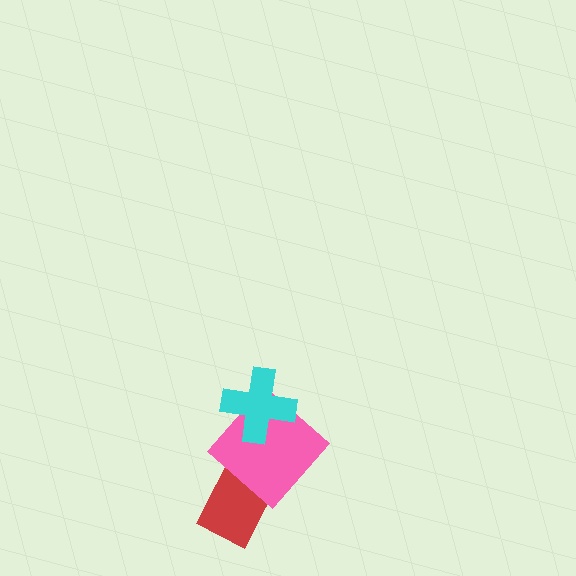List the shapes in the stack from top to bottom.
From top to bottom: the cyan cross, the pink diamond, the red rectangle.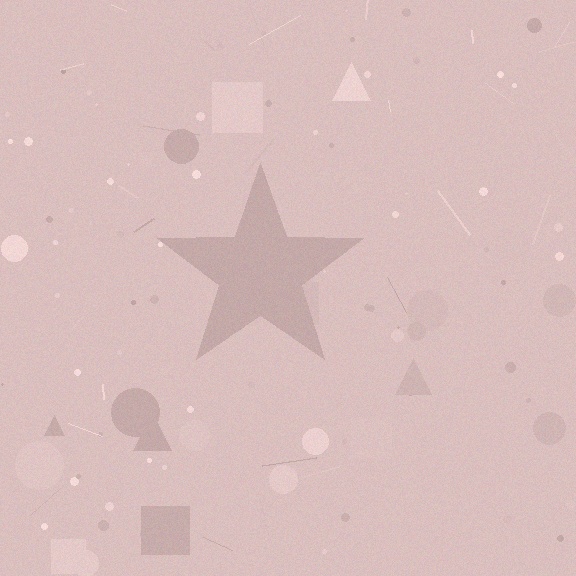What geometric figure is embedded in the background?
A star is embedded in the background.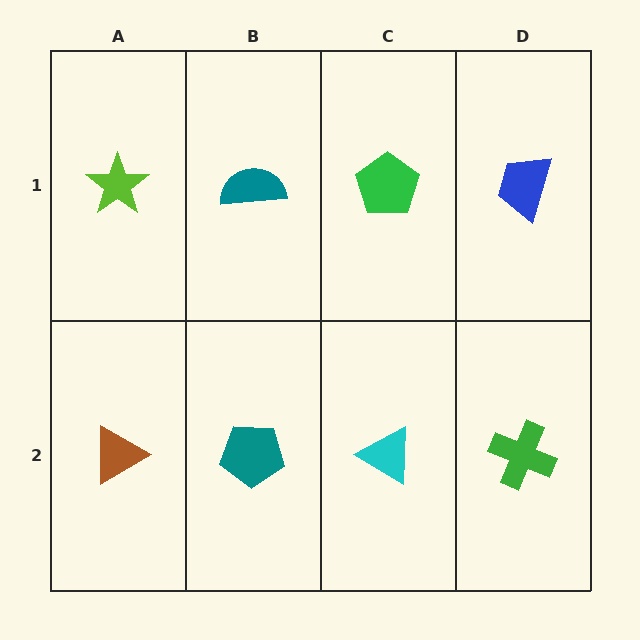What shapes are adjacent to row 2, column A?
A lime star (row 1, column A), a teal pentagon (row 2, column B).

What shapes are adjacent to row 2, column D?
A blue trapezoid (row 1, column D), a cyan triangle (row 2, column C).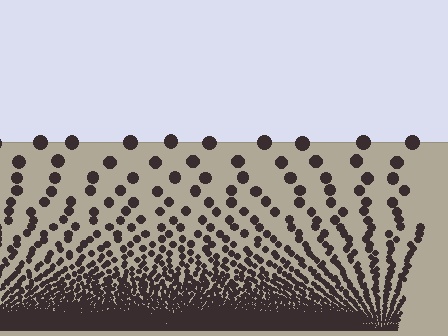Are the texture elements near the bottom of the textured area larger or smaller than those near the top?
Smaller. The gradient is inverted — elements near the bottom are smaller and denser.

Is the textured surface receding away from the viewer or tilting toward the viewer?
The surface appears to tilt toward the viewer. Texture elements get larger and sparser toward the top.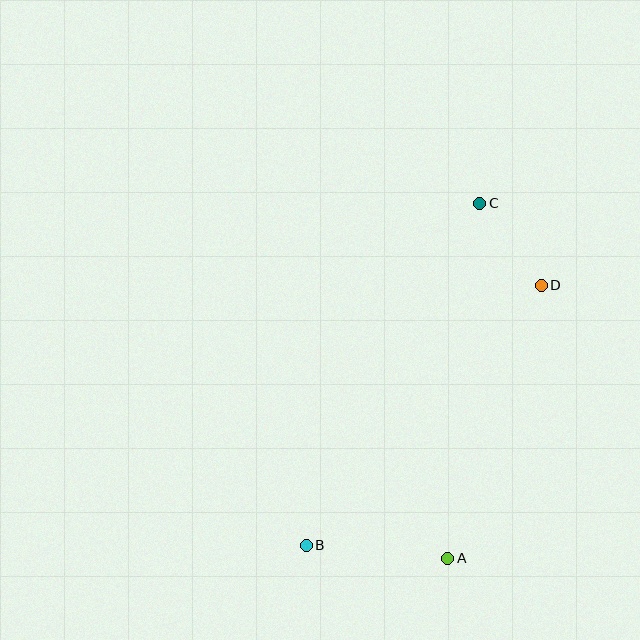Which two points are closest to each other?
Points C and D are closest to each other.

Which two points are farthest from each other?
Points B and C are farthest from each other.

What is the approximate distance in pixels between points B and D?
The distance between B and D is approximately 351 pixels.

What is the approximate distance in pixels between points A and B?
The distance between A and B is approximately 142 pixels.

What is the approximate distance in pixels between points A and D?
The distance between A and D is approximately 289 pixels.